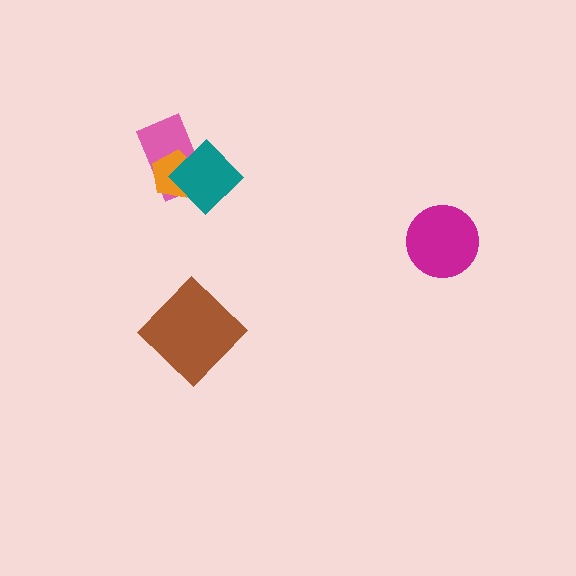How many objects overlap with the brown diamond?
0 objects overlap with the brown diamond.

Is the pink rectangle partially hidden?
Yes, it is partially covered by another shape.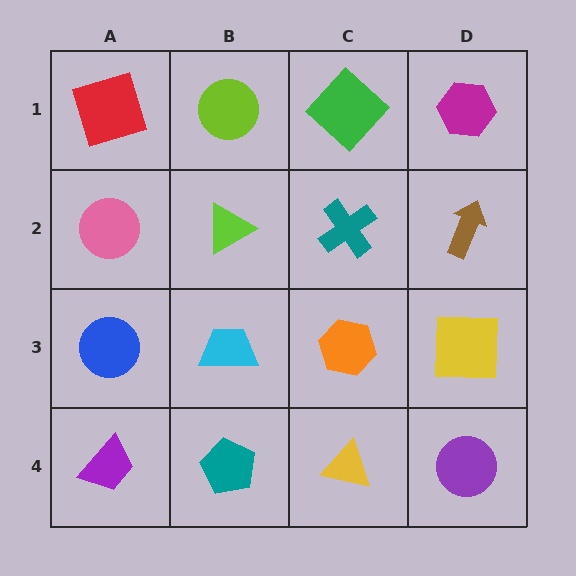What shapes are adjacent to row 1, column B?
A lime triangle (row 2, column B), a red square (row 1, column A), a green diamond (row 1, column C).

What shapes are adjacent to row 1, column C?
A teal cross (row 2, column C), a lime circle (row 1, column B), a magenta hexagon (row 1, column D).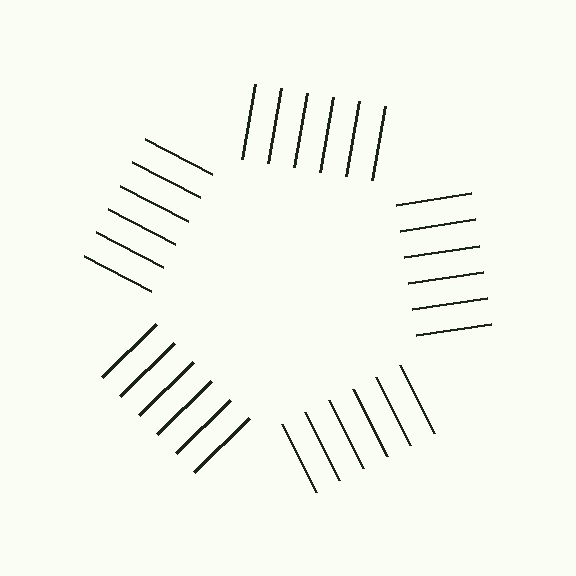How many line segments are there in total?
30 — 6 along each of the 5 edges.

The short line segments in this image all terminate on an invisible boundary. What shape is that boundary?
An illusory pentagon — the line segments terminate on its edges but no continuous stroke is drawn.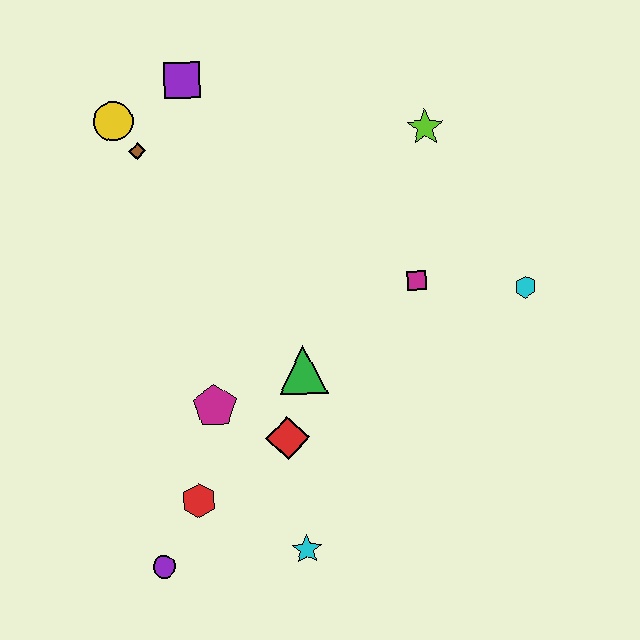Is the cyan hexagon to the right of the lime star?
Yes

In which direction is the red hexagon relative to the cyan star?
The red hexagon is to the left of the cyan star.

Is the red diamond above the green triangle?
No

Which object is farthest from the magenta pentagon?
The lime star is farthest from the magenta pentagon.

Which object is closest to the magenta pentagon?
The red diamond is closest to the magenta pentagon.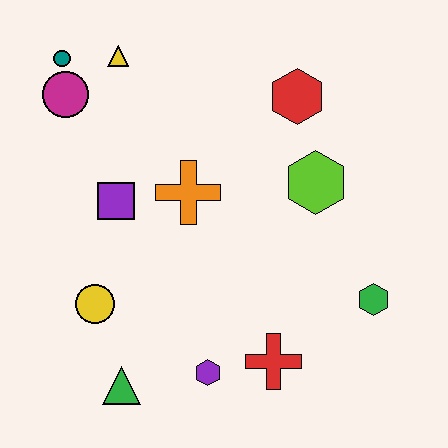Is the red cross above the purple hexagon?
Yes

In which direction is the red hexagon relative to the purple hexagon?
The red hexagon is above the purple hexagon.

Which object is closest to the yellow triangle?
The teal circle is closest to the yellow triangle.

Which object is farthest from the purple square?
The green hexagon is farthest from the purple square.